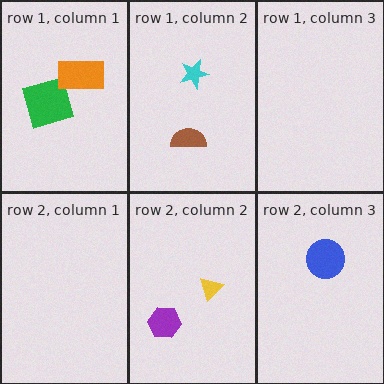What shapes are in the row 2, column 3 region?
The blue circle.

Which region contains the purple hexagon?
The row 2, column 2 region.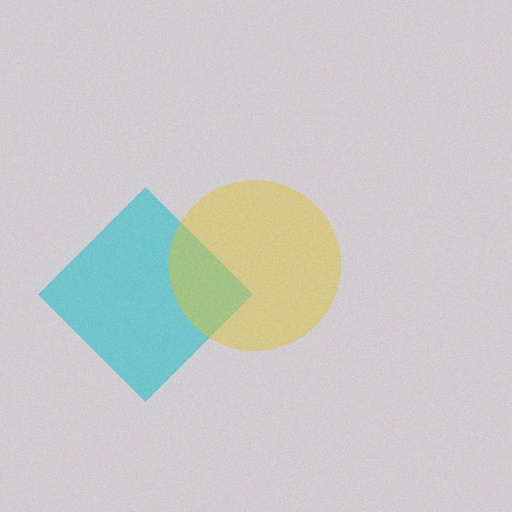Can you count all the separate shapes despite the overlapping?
Yes, there are 2 separate shapes.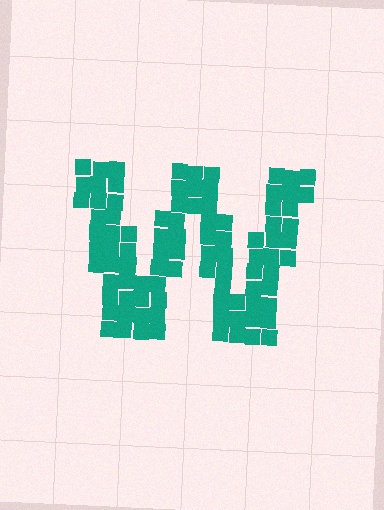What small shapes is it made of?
It is made of small squares.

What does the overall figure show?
The overall figure shows the letter W.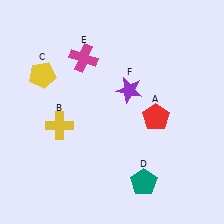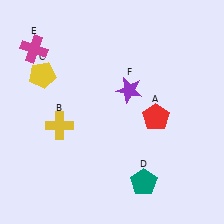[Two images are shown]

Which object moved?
The magenta cross (E) moved left.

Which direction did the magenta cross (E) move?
The magenta cross (E) moved left.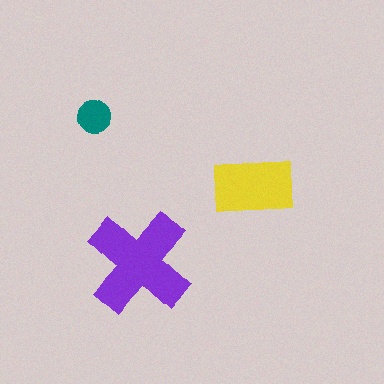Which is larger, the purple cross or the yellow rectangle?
The purple cross.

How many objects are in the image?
There are 3 objects in the image.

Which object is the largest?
The purple cross.